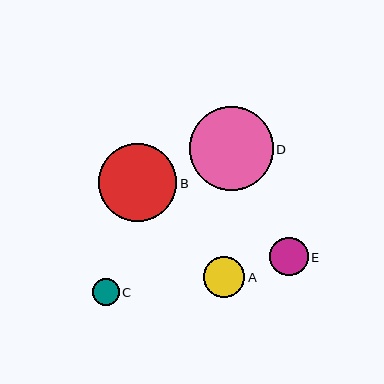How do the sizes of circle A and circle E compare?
Circle A and circle E are approximately the same size.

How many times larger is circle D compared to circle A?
Circle D is approximately 2.0 times the size of circle A.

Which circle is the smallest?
Circle C is the smallest with a size of approximately 27 pixels.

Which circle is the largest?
Circle D is the largest with a size of approximately 84 pixels.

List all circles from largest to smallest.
From largest to smallest: D, B, A, E, C.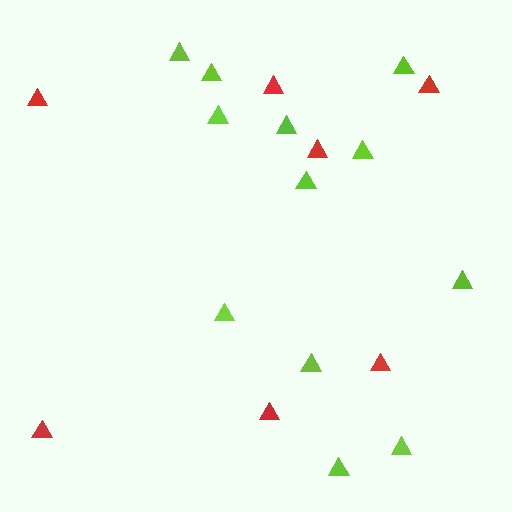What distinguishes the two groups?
There are 2 groups: one group of lime triangles (12) and one group of red triangles (7).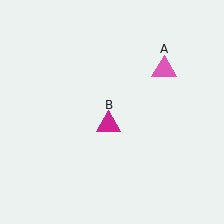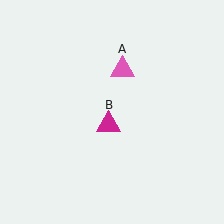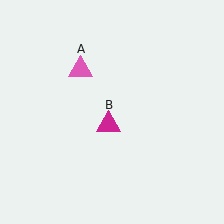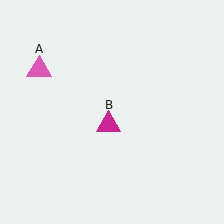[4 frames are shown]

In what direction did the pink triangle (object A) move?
The pink triangle (object A) moved left.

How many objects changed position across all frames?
1 object changed position: pink triangle (object A).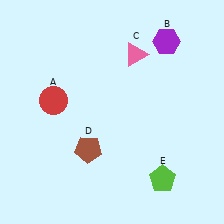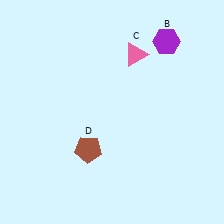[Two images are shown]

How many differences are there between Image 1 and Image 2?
There are 2 differences between the two images.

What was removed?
The lime pentagon (E), the red circle (A) were removed in Image 2.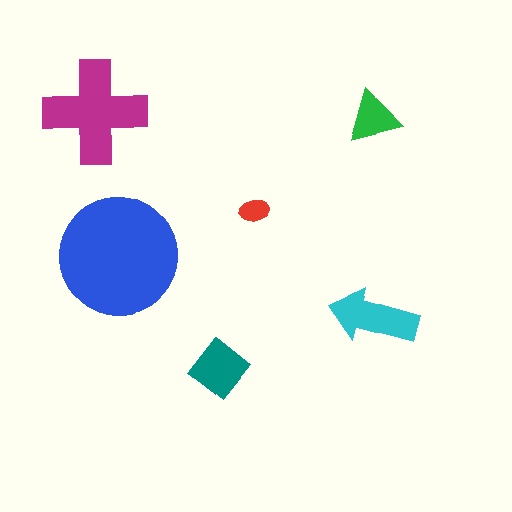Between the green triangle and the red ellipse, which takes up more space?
The green triangle.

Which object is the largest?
The blue circle.